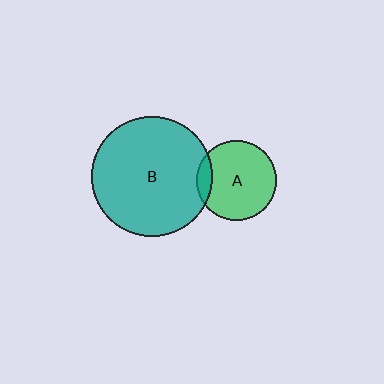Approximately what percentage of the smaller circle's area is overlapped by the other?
Approximately 10%.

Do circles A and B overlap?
Yes.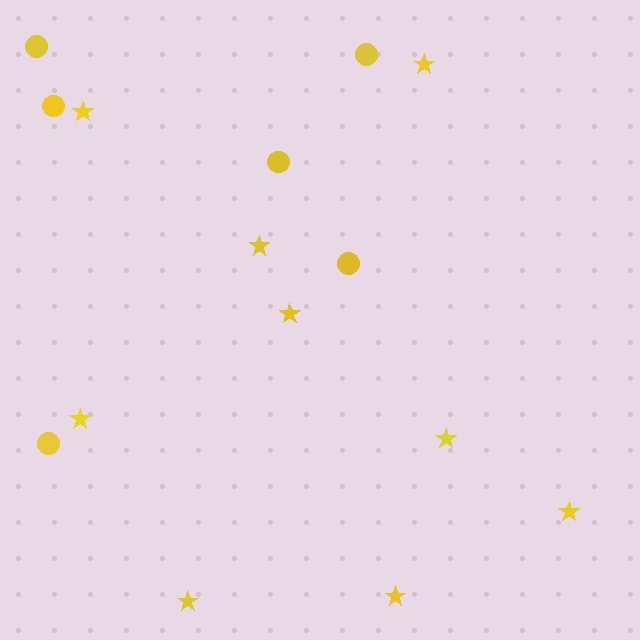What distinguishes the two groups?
There are 2 groups: one group of circles (6) and one group of stars (9).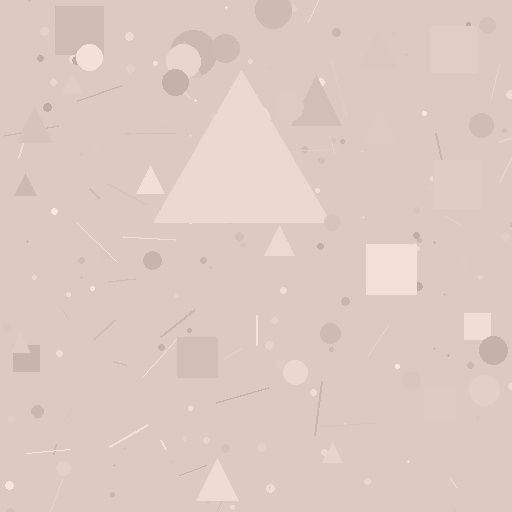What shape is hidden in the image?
A triangle is hidden in the image.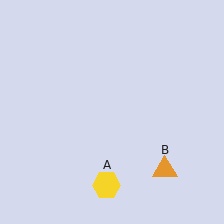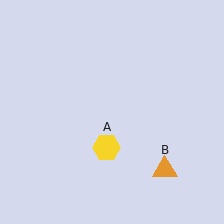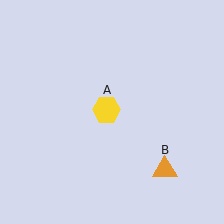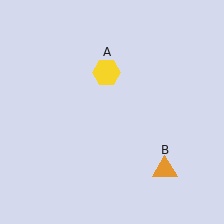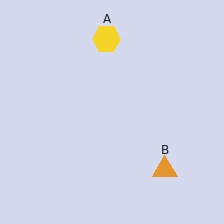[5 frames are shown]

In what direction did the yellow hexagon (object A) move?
The yellow hexagon (object A) moved up.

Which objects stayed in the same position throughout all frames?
Orange triangle (object B) remained stationary.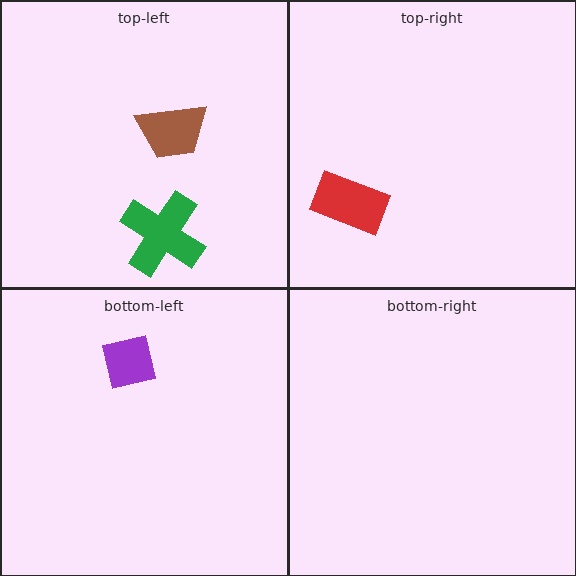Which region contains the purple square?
The bottom-left region.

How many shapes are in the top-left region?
2.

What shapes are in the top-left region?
The brown trapezoid, the green cross.